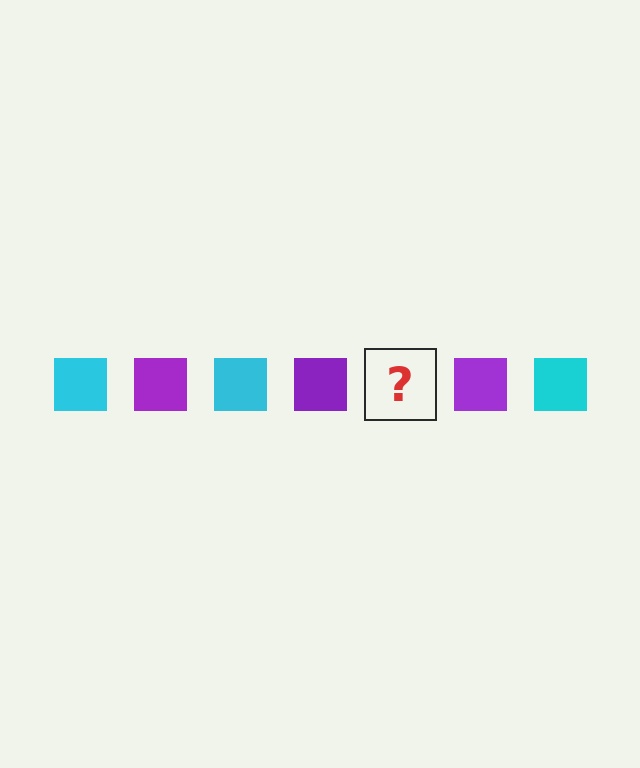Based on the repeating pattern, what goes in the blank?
The blank should be a cyan square.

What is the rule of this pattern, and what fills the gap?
The rule is that the pattern cycles through cyan, purple squares. The gap should be filled with a cyan square.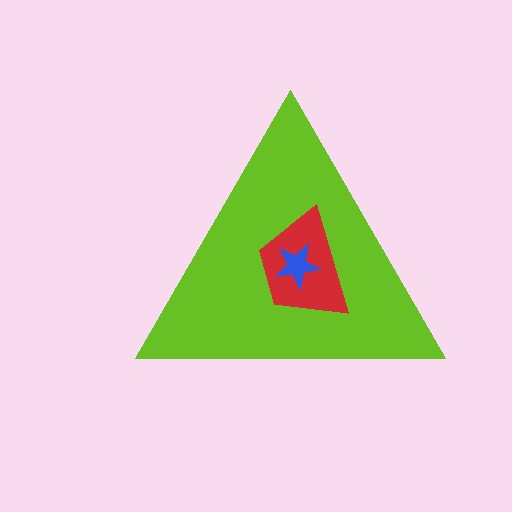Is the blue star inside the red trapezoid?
Yes.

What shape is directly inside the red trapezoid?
The blue star.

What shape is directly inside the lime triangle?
The red trapezoid.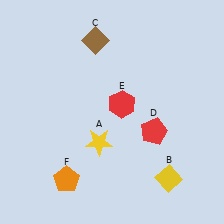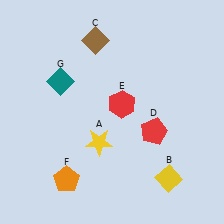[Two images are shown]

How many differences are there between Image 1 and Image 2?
There is 1 difference between the two images.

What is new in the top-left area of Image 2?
A teal diamond (G) was added in the top-left area of Image 2.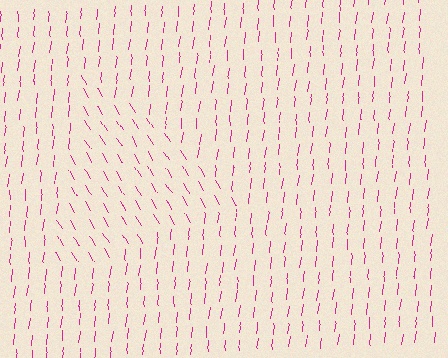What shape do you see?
I see a triangle.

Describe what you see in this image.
The image is filled with small magenta line segments. A triangle region in the image has lines oriented differently from the surrounding lines, creating a visible texture boundary.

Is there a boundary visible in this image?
Yes, there is a texture boundary formed by a change in line orientation.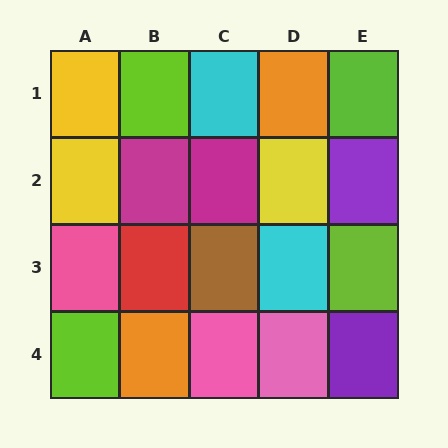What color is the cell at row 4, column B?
Orange.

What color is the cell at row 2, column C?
Magenta.